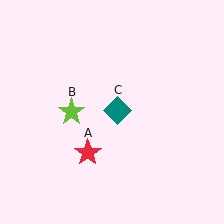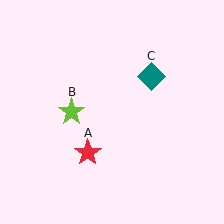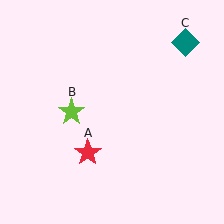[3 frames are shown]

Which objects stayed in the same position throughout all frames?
Red star (object A) and lime star (object B) remained stationary.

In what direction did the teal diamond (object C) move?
The teal diamond (object C) moved up and to the right.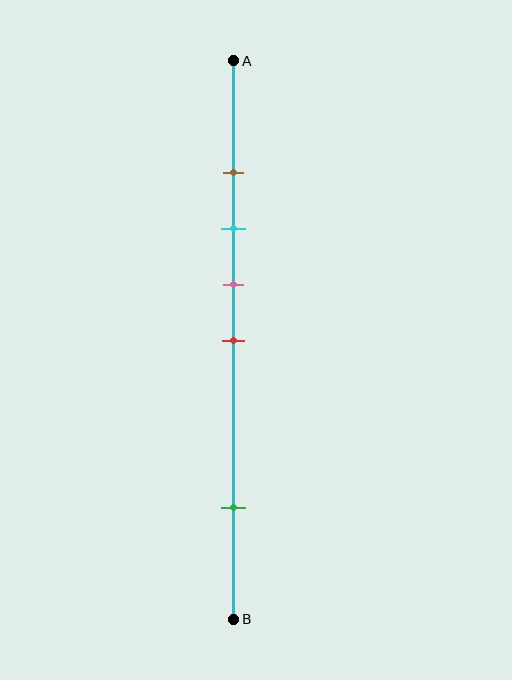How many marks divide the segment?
There are 5 marks dividing the segment.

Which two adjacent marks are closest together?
The brown and cyan marks are the closest adjacent pair.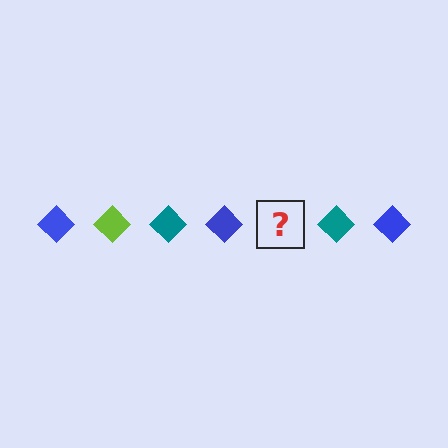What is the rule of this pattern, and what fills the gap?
The rule is that the pattern cycles through blue, lime, teal diamonds. The gap should be filled with a lime diamond.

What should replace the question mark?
The question mark should be replaced with a lime diamond.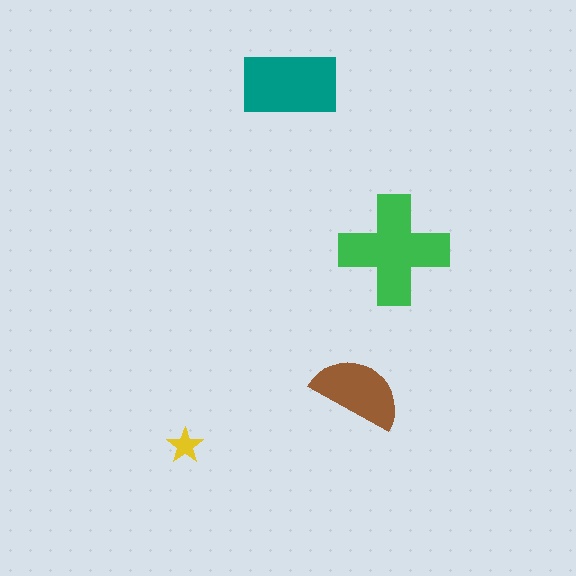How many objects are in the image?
There are 4 objects in the image.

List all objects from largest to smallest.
The green cross, the teal rectangle, the brown semicircle, the yellow star.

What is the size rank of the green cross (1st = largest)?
1st.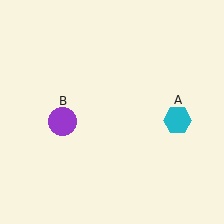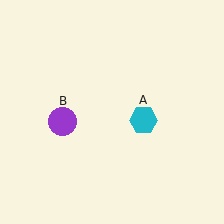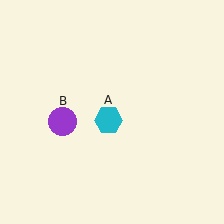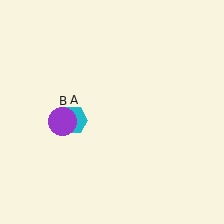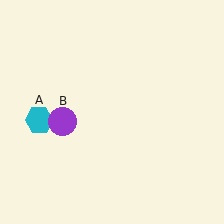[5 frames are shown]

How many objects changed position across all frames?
1 object changed position: cyan hexagon (object A).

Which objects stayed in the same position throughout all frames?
Purple circle (object B) remained stationary.